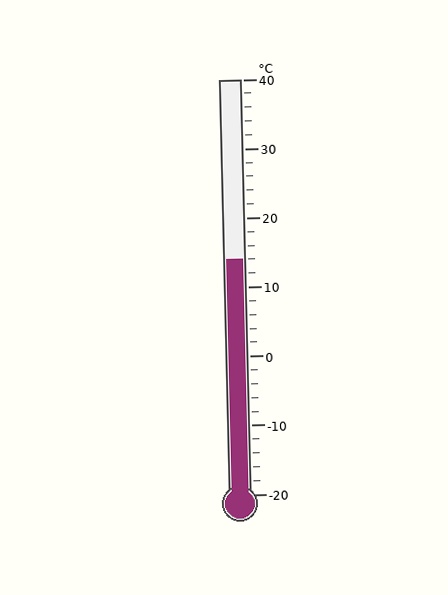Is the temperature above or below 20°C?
The temperature is below 20°C.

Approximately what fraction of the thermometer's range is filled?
The thermometer is filled to approximately 55% of its range.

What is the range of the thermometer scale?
The thermometer scale ranges from -20°C to 40°C.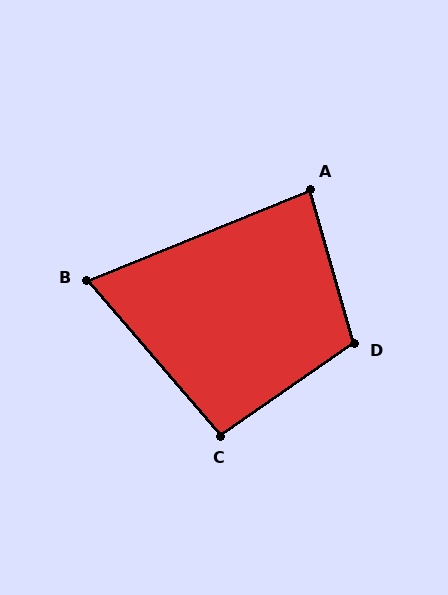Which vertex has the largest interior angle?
D, at approximately 109 degrees.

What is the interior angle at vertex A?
Approximately 84 degrees (acute).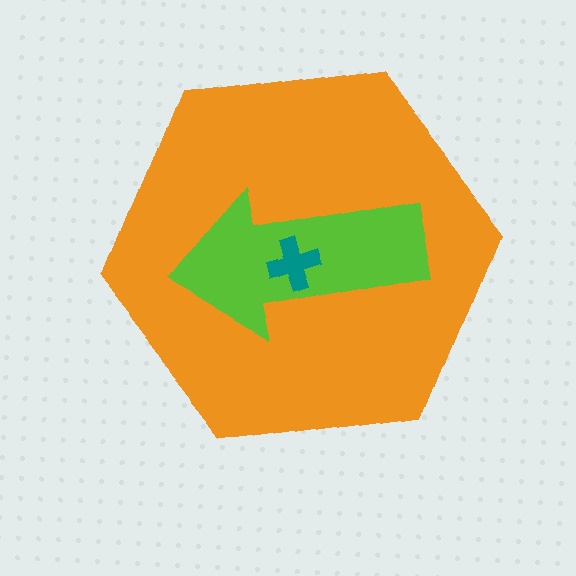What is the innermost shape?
The teal cross.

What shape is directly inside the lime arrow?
The teal cross.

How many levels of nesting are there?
3.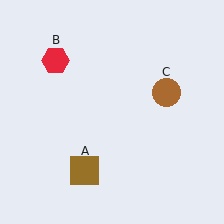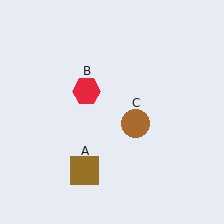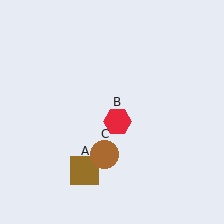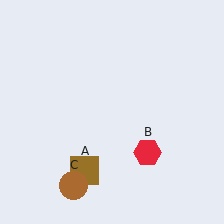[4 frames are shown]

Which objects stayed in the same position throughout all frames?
Brown square (object A) remained stationary.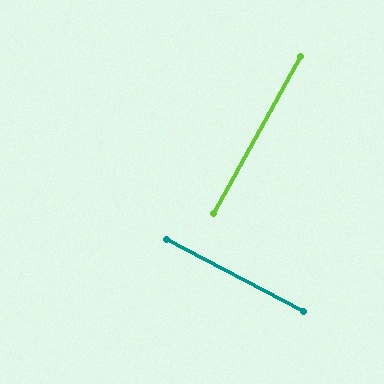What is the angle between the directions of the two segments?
Approximately 89 degrees.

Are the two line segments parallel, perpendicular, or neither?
Perpendicular — they meet at approximately 89°.